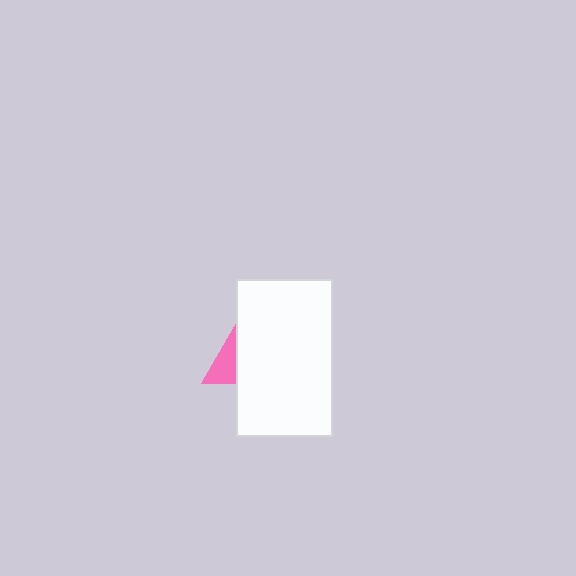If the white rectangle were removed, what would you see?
You would see the complete pink triangle.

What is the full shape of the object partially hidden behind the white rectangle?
The partially hidden object is a pink triangle.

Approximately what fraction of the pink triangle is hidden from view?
Roughly 70% of the pink triangle is hidden behind the white rectangle.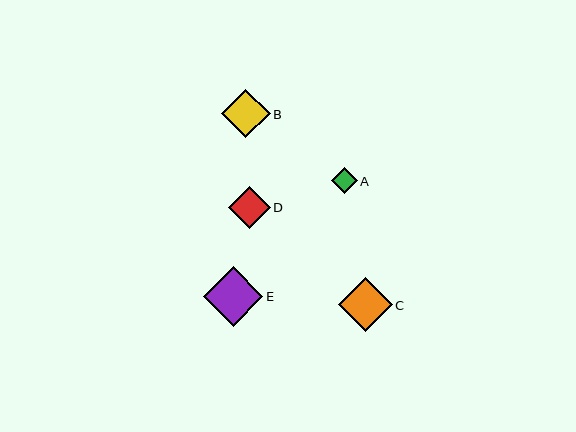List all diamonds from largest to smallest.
From largest to smallest: E, C, B, D, A.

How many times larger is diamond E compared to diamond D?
Diamond E is approximately 1.4 times the size of diamond D.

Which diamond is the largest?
Diamond E is the largest with a size of approximately 59 pixels.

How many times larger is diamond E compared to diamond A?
Diamond E is approximately 2.3 times the size of diamond A.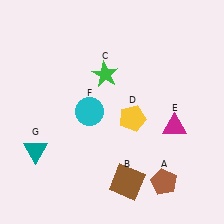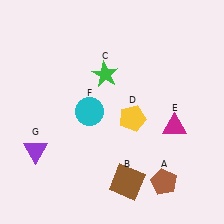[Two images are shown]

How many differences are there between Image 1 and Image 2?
There is 1 difference between the two images.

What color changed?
The triangle (G) changed from teal in Image 1 to purple in Image 2.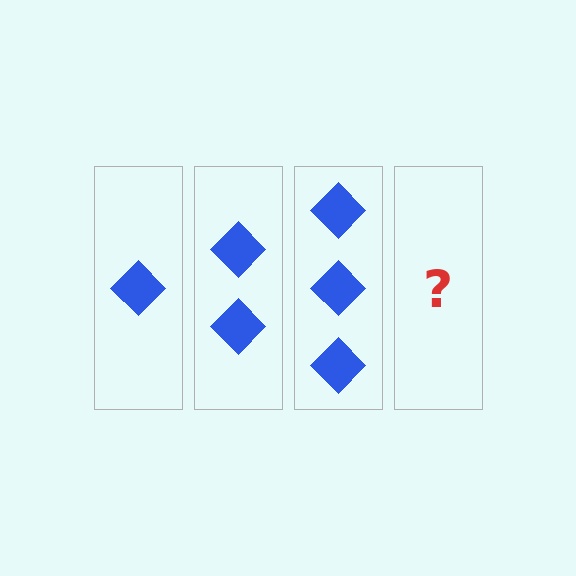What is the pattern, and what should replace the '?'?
The pattern is that each step adds one more diamond. The '?' should be 4 diamonds.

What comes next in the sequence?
The next element should be 4 diamonds.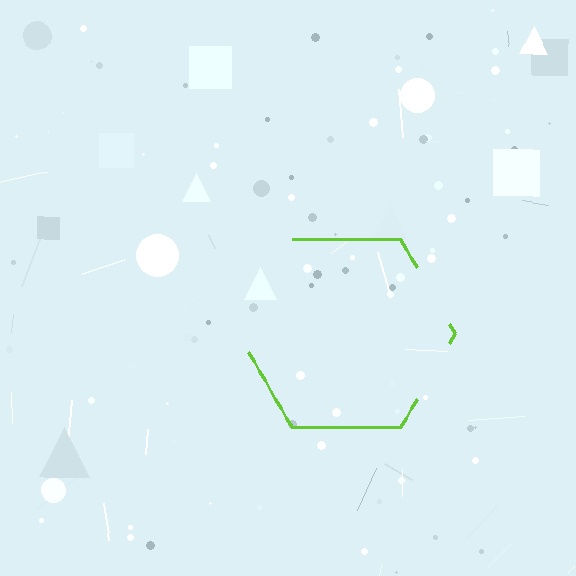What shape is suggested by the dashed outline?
The dashed outline suggests a hexagon.